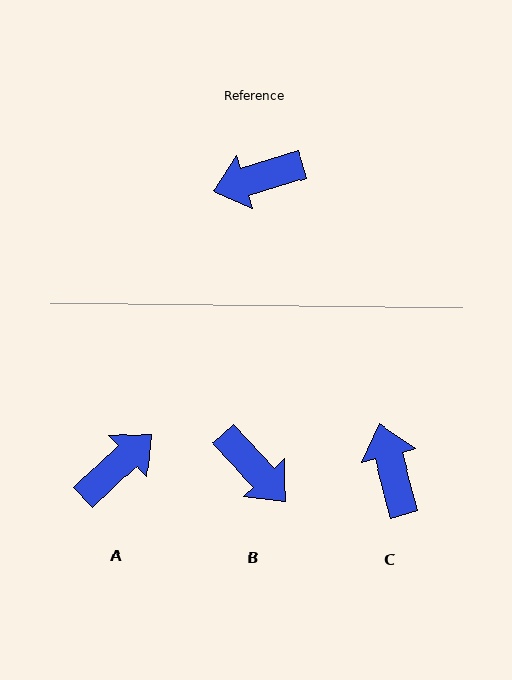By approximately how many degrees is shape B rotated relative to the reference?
Approximately 116 degrees counter-clockwise.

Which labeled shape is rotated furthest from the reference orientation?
A, about 153 degrees away.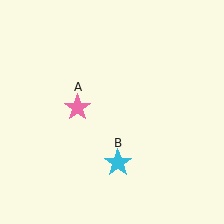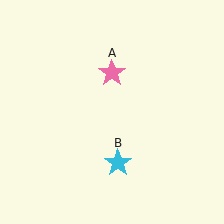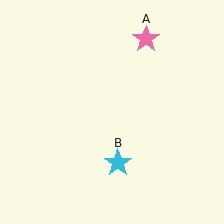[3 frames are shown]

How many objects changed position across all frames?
1 object changed position: pink star (object A).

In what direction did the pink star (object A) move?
The pink star (object A) moved up and to the right.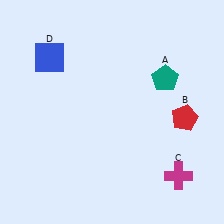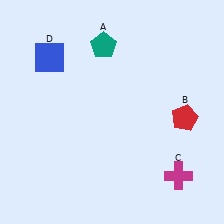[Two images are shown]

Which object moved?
The teal pentagon (A) moved left.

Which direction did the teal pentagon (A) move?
The teal pentagon (A) moved left.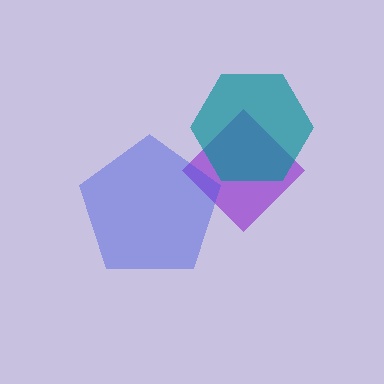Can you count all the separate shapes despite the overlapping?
Yes, there are 3 separate shapes.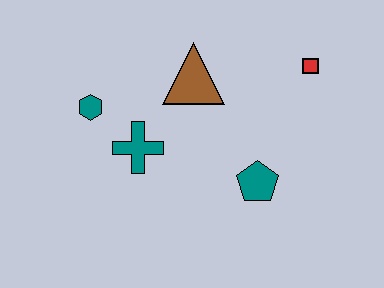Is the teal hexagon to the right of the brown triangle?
No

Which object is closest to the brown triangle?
The teal cross is closest to the brown triangle.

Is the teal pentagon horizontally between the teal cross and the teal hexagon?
No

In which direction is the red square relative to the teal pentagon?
The red square is above the teal pentagon.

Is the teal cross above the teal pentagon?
Yes